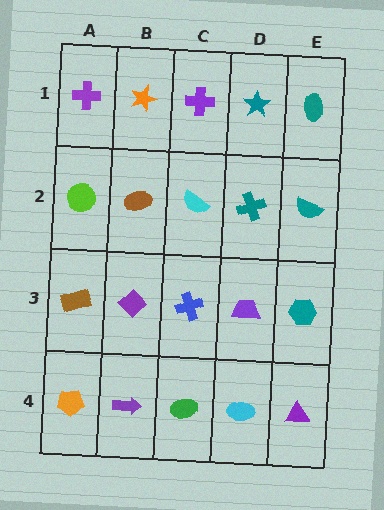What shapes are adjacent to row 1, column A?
A lime circle (row 2, column A), an orange star (row 1, column B).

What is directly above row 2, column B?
An orange star.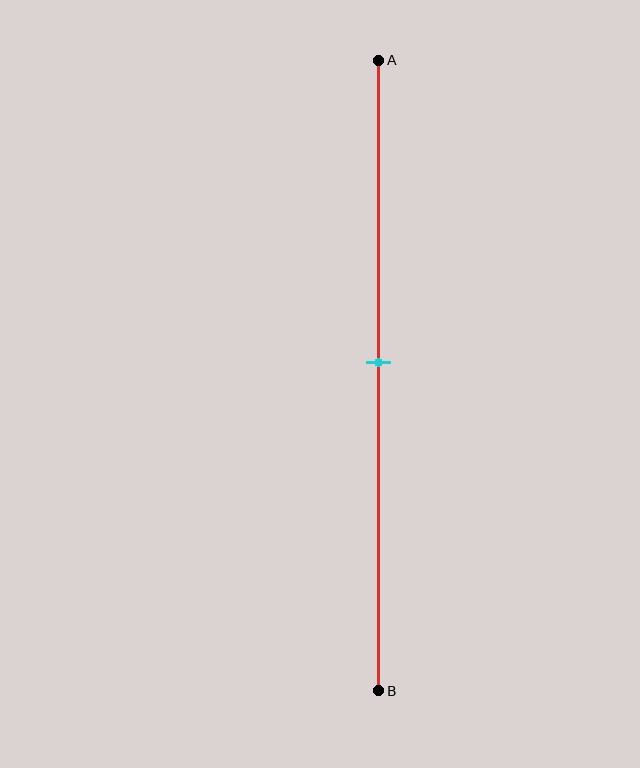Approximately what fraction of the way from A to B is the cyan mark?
The cyan mark is approximately 50% of the way from A to B.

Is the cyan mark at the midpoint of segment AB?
Yes, the mark is approximately at the midpoint.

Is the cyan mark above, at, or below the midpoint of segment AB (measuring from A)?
The cyan mark is approximately at the midpoint of segment AB.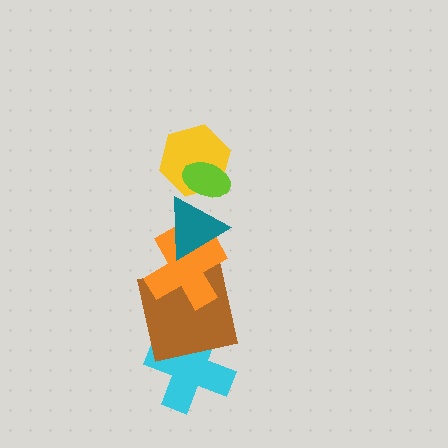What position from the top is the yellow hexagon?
The yellow hexagon is 2nd from the top.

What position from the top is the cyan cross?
The cyan cross is 6th from the top.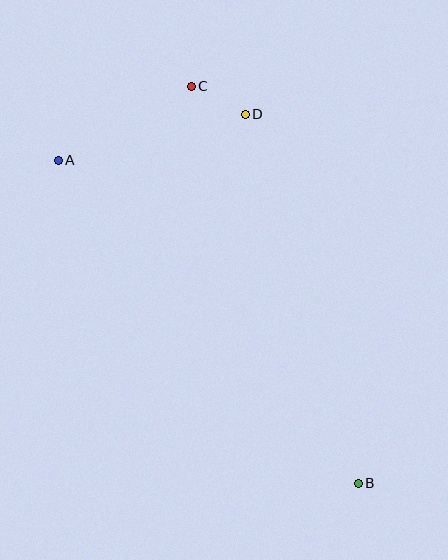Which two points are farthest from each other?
Points A and B are farthest from each other.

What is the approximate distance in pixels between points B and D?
The distance between B and D is approximately 386 pixels.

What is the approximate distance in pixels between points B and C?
The distance between B and C is approximately 431 pixels.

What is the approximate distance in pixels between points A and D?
The distance between A and D is approximately 193 pixels.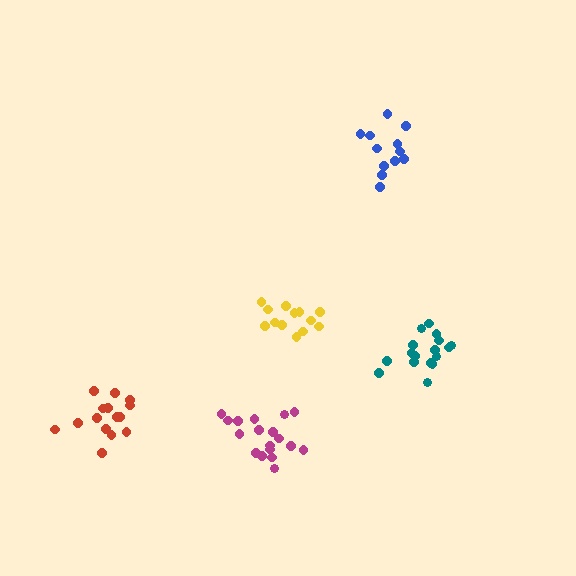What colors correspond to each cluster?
The clusters are colored: magenta, yellow, teal, red, blue.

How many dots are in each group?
Group 1: 18 dots, Group 2: 13 dots, Group 3: 17 dots, Group 4: 15 dots, Group 5: 12 dots (75 total).